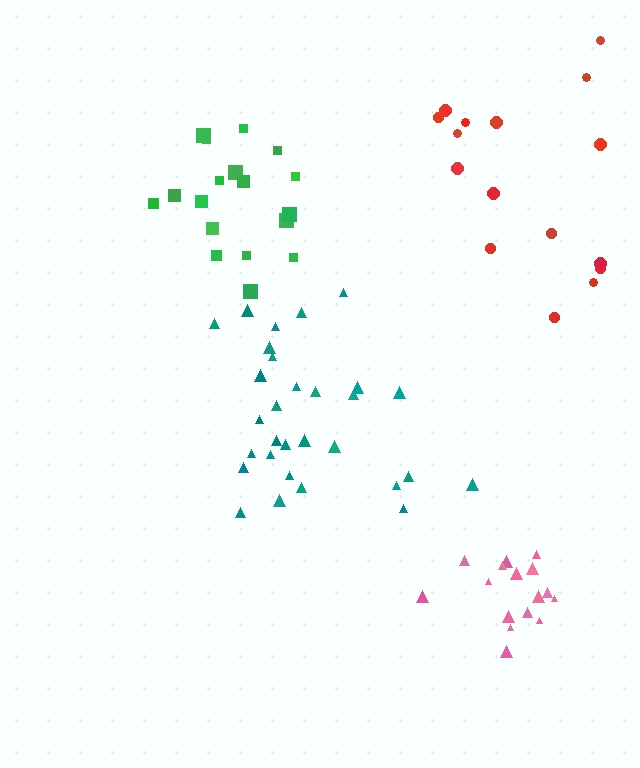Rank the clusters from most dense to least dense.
green, pink, teal, red.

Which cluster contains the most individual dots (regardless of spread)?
Teal (30).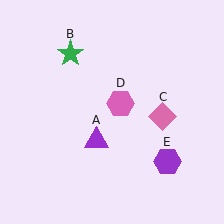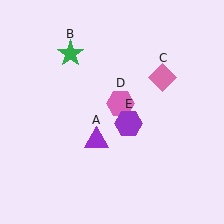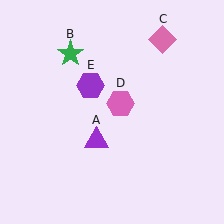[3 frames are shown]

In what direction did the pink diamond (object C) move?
The pink diamond (object C) moved up.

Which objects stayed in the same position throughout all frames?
Purple triangle (object A) and green star (object B) and pink hexagon (object D) remained stationary.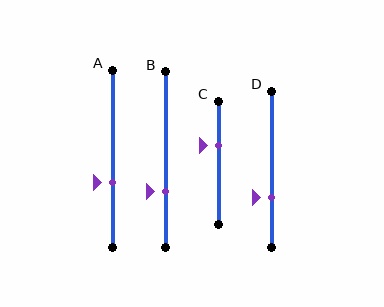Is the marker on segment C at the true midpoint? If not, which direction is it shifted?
No, the marker on segment C is shifted upward by about 15% of the segment length.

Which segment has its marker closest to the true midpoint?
Segment A has its marker closest to the true midpoint.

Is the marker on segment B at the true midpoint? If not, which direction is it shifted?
No, the marker on segment B is shifted downward by about 18% of the segment length.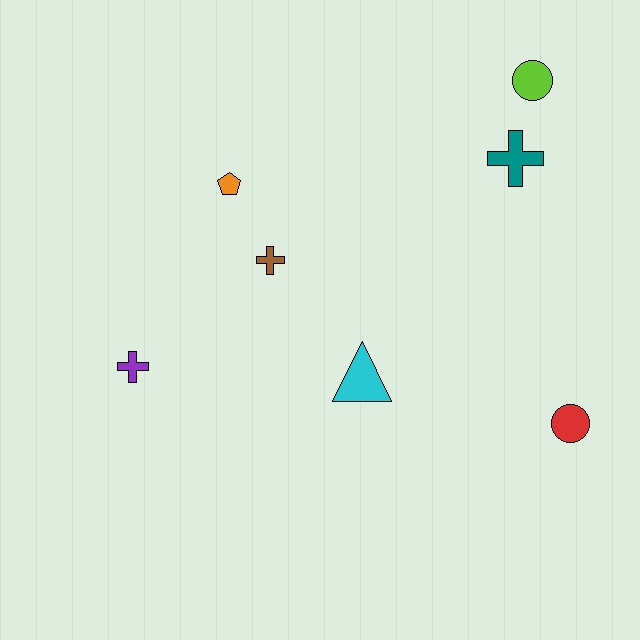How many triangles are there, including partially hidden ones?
There is 1 triangle.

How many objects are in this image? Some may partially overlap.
There are 7 objects.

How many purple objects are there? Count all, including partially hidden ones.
There is 1 purple object.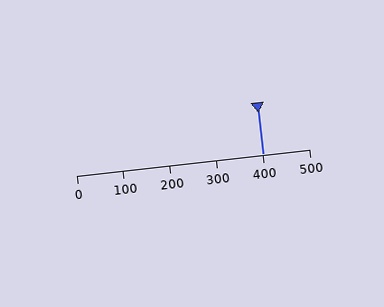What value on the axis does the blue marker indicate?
The marker indicates approximately 400.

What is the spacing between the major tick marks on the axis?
The major ticks are spaced 100 apart.